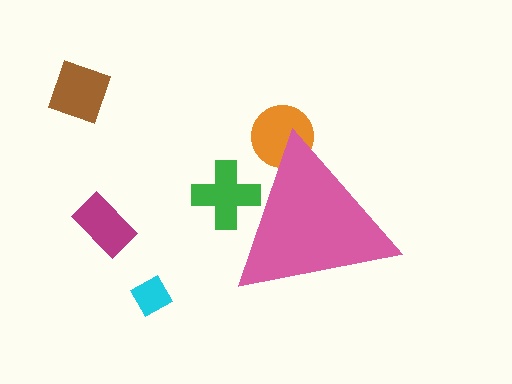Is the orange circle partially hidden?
Yes, the orange circle is partially hidden behind the pink triangle.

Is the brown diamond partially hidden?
No, the brown diamond is fully visible.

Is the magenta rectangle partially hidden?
No, the magenta rectangle is fully visible.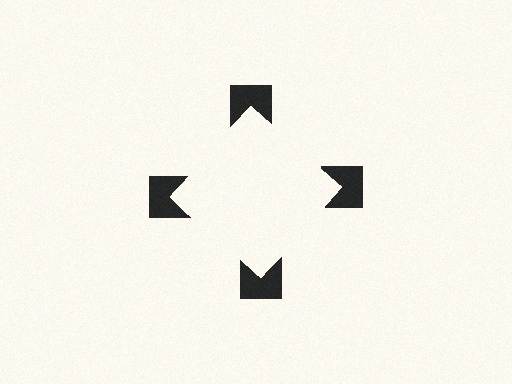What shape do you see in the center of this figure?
An illusory square — its edges are inferred from the aligned wedge cuts in the notched squares, not physically drawn.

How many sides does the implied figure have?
4 sides.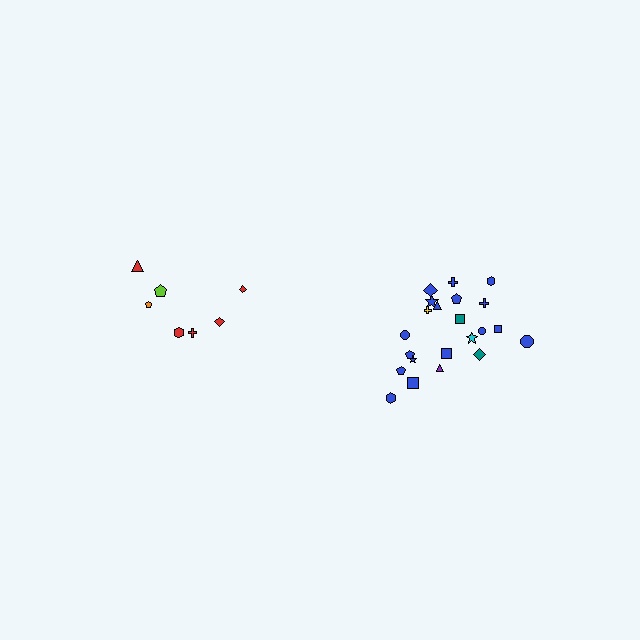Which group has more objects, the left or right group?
The right group.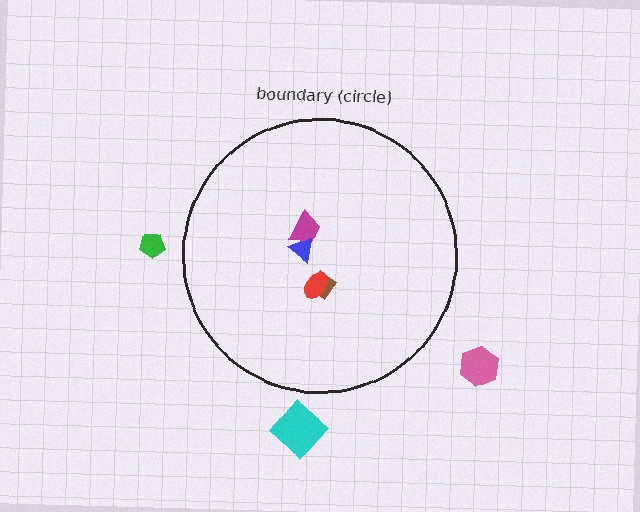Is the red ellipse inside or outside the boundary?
Inside.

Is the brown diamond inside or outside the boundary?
Inside.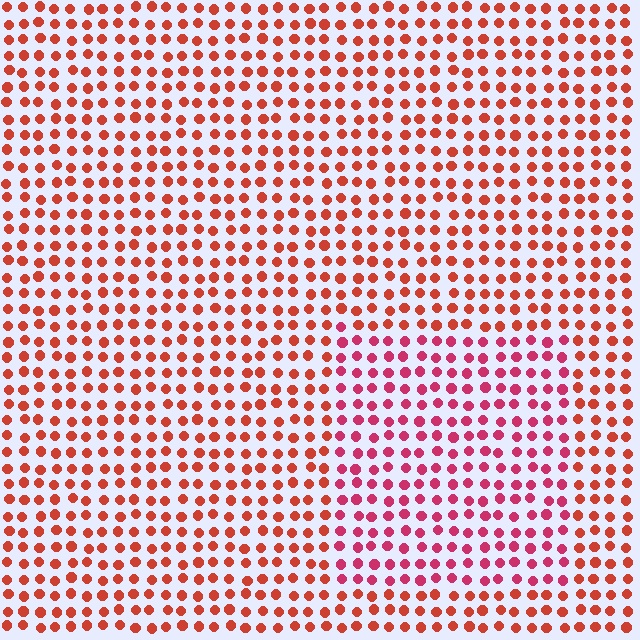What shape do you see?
I see a rectangle.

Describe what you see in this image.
The image is filled with small red elements in a uniform arrangement. A rectangle-shaped region is visible where the elements are tinted to a slightly different hue, forming a subtle color boundary.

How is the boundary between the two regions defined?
The boundary is defined purely by a slight shift in hue (about 28 degrees). Spacing, size, and orientation are identical on both sides.